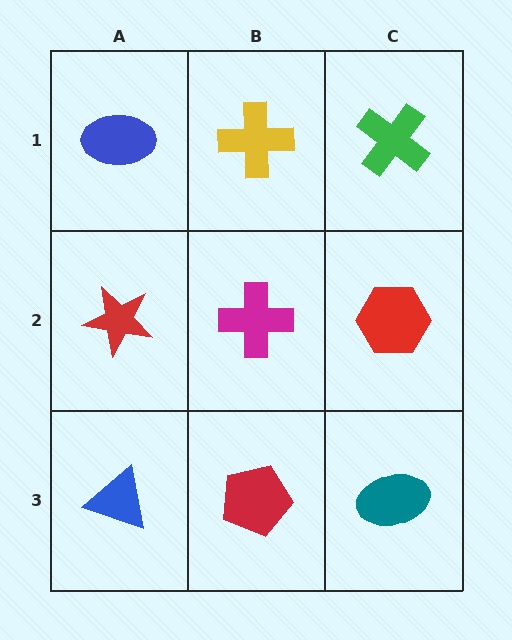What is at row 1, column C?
A green cross.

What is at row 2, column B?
A magenta cross.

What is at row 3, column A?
A blue triangle.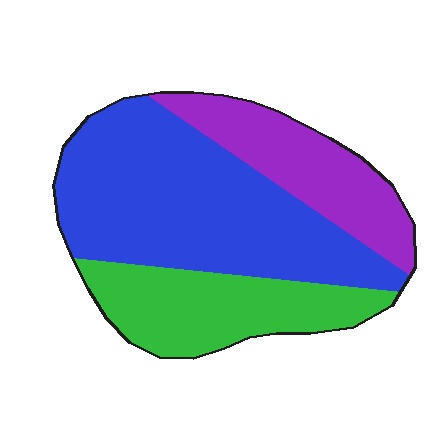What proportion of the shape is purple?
Purple covers roughly 20% of the shape.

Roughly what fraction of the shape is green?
Green takes up about one quarter (1/4) of the shape.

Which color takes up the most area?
Blue, at roughly 50%.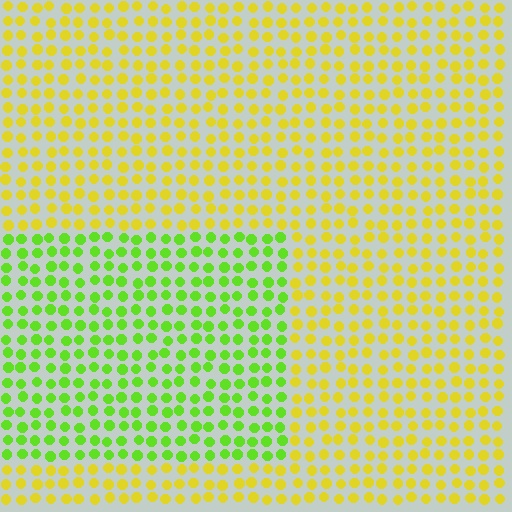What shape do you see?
I see a rectangle.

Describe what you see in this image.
The image is filled with small yellow elements in a uniform arrangement. A rectangle-shaped region is visible where the elements are tinted to a slightly different hue, forming a subtle color boundary.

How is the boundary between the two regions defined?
The boundary is defined purely by a slight shift in hue (about 45 degrees). Spacing, size, and orientation are identical on both sides.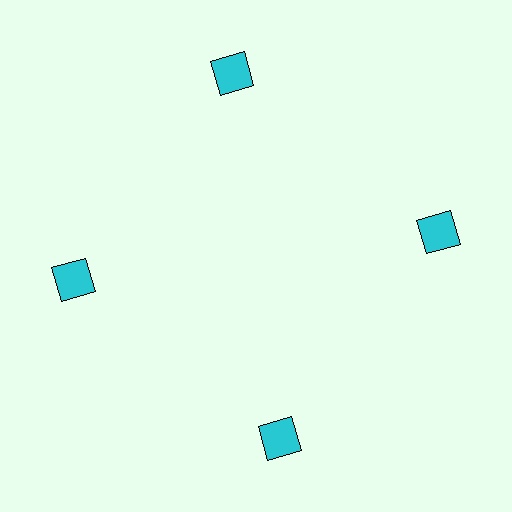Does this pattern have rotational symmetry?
Yes, this pattern has 4-fold rotational symmetry. It looks the same after rotating 90 degrees around the center.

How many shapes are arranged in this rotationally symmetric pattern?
There are 4 shapes, arranged in 4 groups of 1.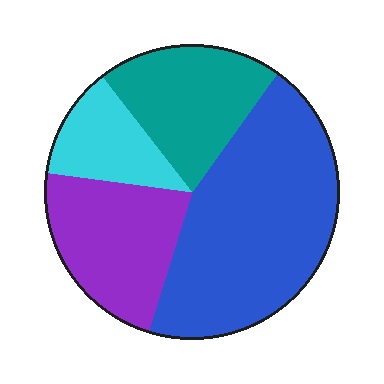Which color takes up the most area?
Blue, at roughly 45%.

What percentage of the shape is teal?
Teal covers 21% of the shape.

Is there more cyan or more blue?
Blue.